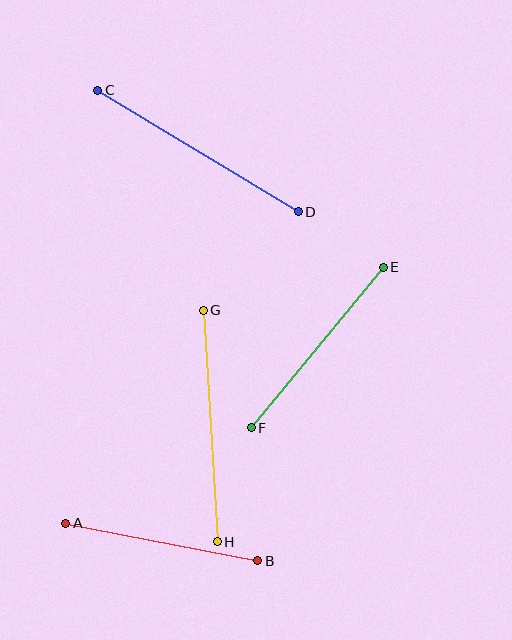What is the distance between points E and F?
The distance is approximately 208 pixels.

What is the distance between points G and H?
The distance is approximately 232 pixels.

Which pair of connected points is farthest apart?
Points C and D are farthest apart.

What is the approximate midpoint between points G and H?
The midpoint is at approximately (210, 426) pixels.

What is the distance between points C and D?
The distance is approximately 234 pixels.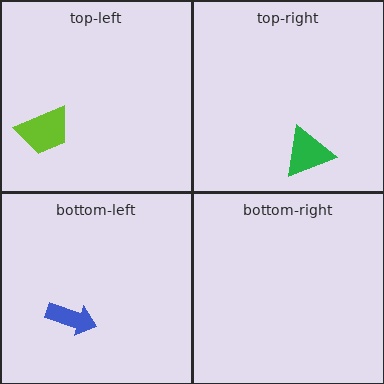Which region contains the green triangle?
The top-right region.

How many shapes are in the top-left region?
1.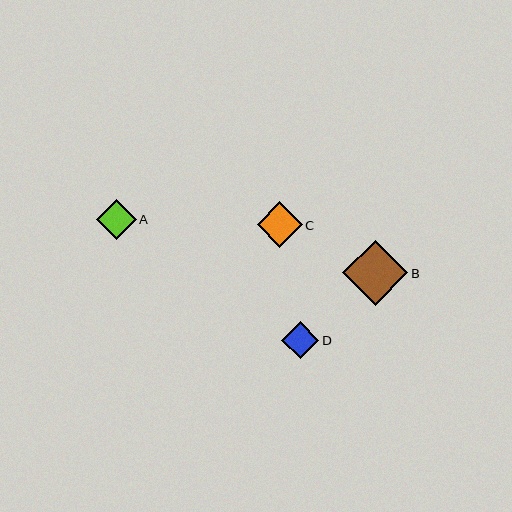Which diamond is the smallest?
Diamond D is the smallest with a size of approximately 37 pixels.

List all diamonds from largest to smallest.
From largest to smallest: B, C, A, D.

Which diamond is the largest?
Diamond B is the largest with a size of approximately 65 pixels.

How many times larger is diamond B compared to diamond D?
Diamond B is approximately 1.8 times the size of diamond D.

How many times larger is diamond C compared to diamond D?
Diamond C is approximately 1.2 times the size of diamond D.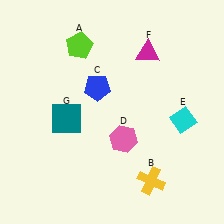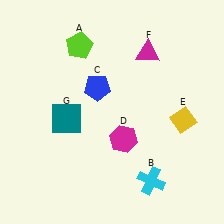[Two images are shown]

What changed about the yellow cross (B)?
In Image 1, B is yellow. In Image 2, it changed to cyan.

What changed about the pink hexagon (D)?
In Image 1, D is pink. In Image 2, it changed to magenta.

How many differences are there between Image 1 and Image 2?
There are 3 differences between the two images.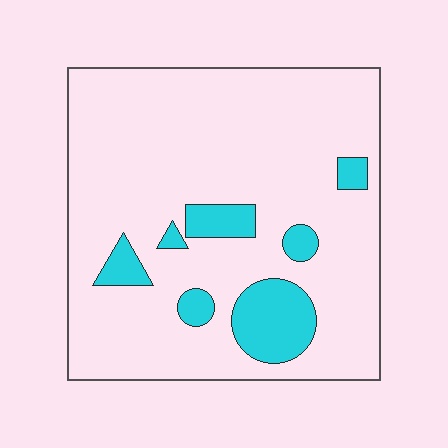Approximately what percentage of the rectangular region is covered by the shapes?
Approximately 15%.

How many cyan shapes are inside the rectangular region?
7.